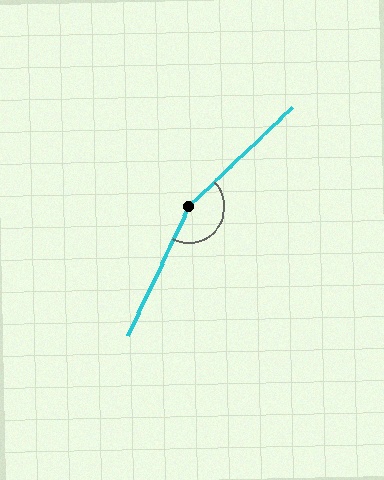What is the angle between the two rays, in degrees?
Approximately 159 degrees.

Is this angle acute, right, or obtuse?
It is obtuse.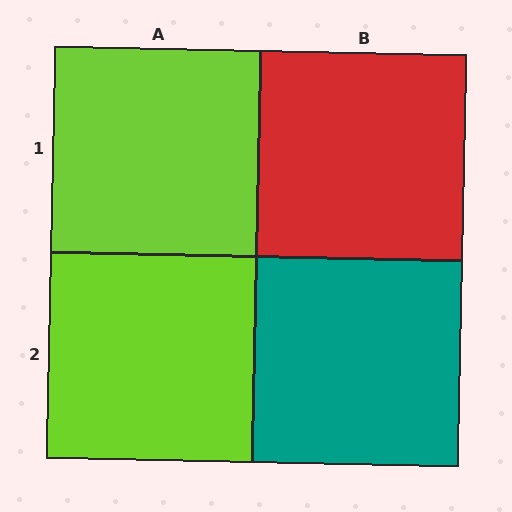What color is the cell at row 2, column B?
Teal.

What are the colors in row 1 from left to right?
Lime, red.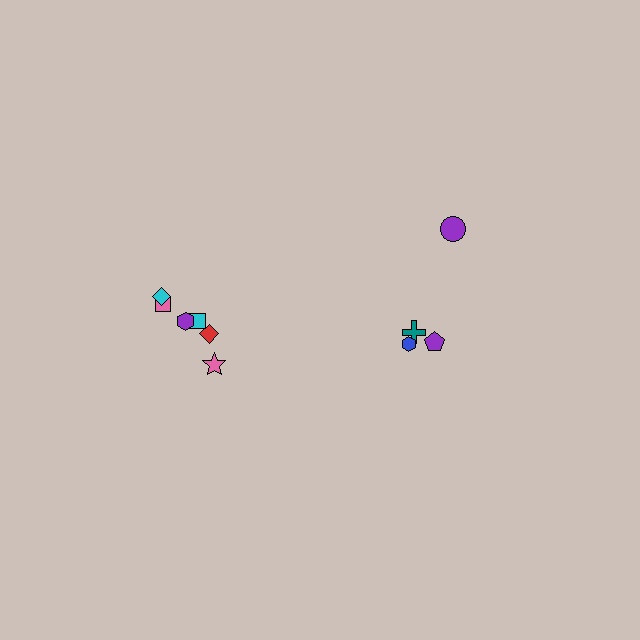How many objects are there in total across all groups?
There are 10 objects.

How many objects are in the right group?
There are 4 objects.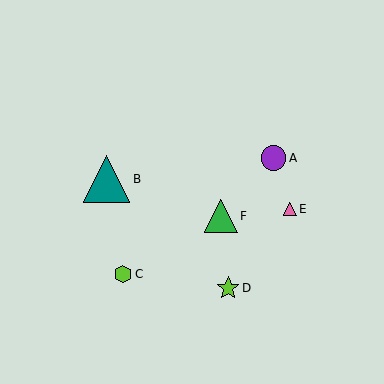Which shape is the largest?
The teal triangle (labeled B) is the largest.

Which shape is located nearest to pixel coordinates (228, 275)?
The lime star (labeled D) at (228, 288) is nearest to that location.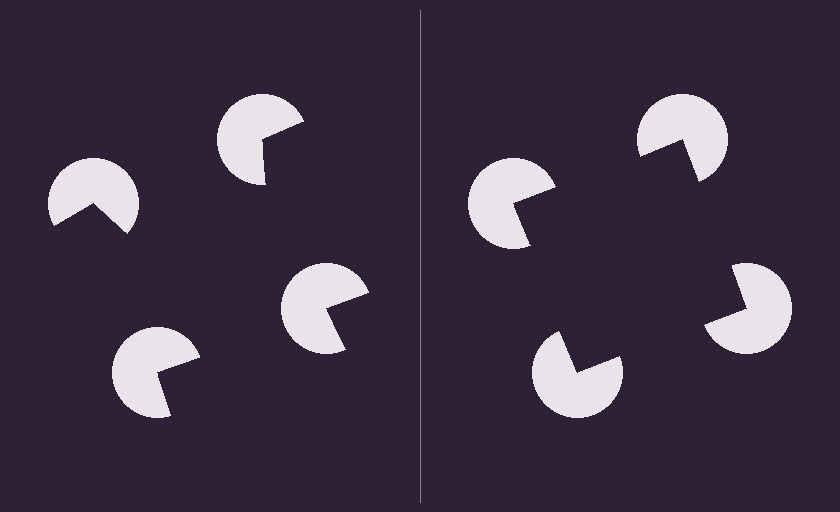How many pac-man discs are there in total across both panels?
8 — 4 on each side.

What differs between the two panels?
The pac-man discs are positioned identically on both sides; only the wedge orientations differ. On the right they align to a square; on the left they are misaligned.